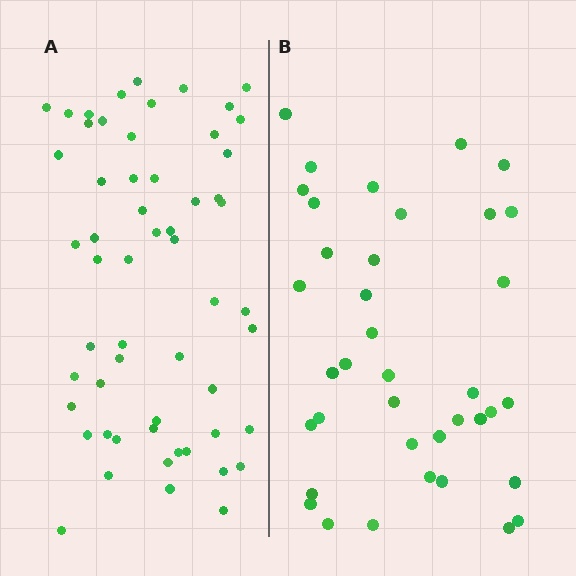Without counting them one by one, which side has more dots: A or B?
Region A (the left region) has more dots.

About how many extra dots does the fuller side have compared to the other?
Region A has approximately 20 more dots than region B.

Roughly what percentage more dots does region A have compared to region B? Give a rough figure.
About 50% more.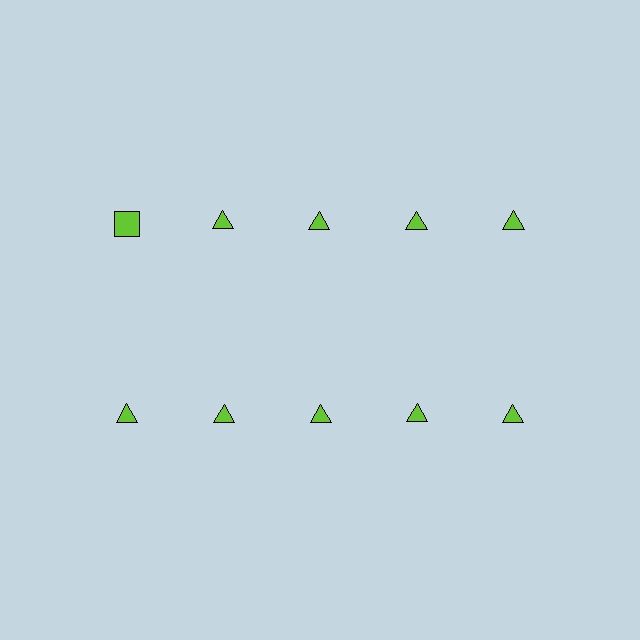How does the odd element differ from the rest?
It has a different shape: square instead of triangle.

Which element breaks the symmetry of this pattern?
The lime square in the top row, leftmost column breaks the symmetry. All other shapes are lime triangles.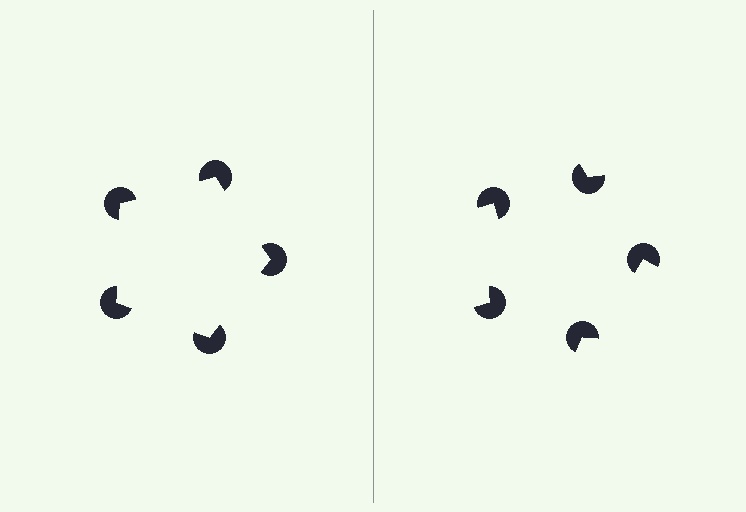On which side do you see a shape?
An illusory pentagon appears on the left side. On the right side the wedge cuts are rotated, so no coherent shape forms.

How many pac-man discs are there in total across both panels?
10 — 5 on each side.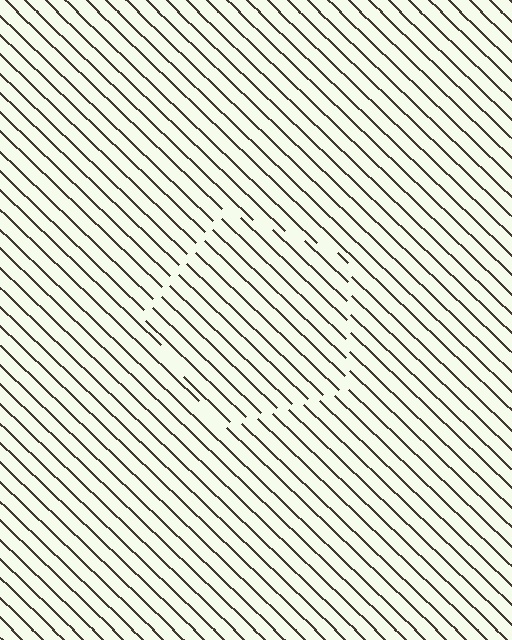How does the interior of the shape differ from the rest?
The interior of the shape contains the same grating, shifted by half a period — the contour is defined by the phase discontinuity where line-ends from the inner and outer gratings abut.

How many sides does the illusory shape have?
5 sides — the line-ends trace a pentagon.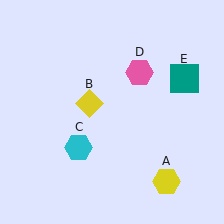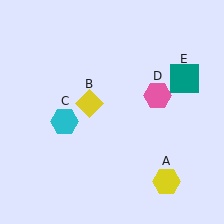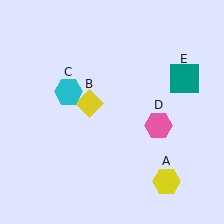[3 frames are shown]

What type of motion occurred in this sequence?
The cyan hexagon (object C), pink hexagon (object D) rotated clockwise around the center of the scene.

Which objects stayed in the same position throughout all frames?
Yellow hexagon (object A) and yellow diamond (object B) and teal square (object E) remained stationary.